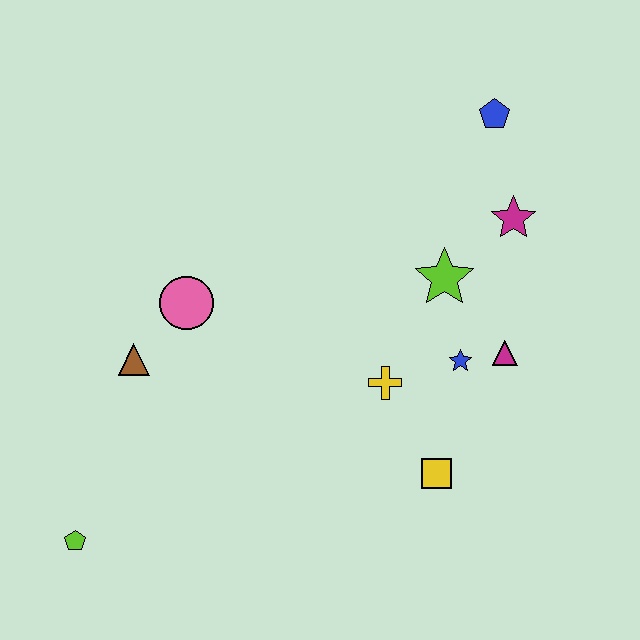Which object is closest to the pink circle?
The brown triangle is closest to the pink circle.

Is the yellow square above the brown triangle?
No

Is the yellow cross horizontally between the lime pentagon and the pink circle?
No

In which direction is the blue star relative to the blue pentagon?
The blue star is below the blue pentagon.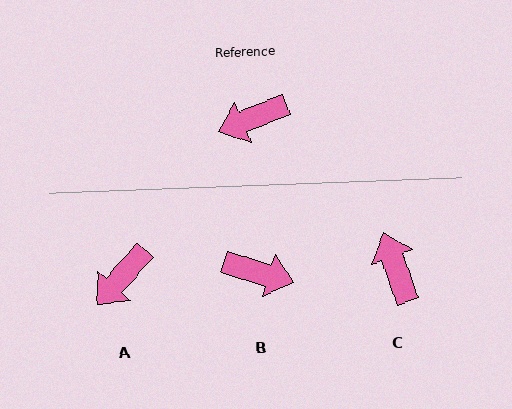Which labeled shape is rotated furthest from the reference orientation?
B, about 142 degrees away.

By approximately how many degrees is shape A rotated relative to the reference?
Approximately 26 degrees counter-clockwise.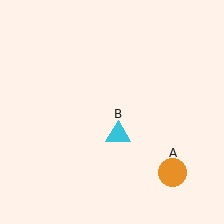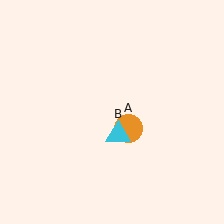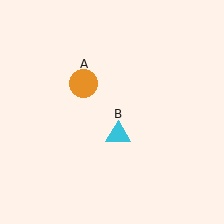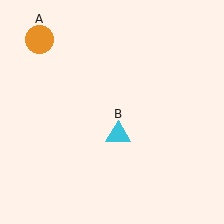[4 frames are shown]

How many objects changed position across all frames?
1 object changed position: orange circle (object A).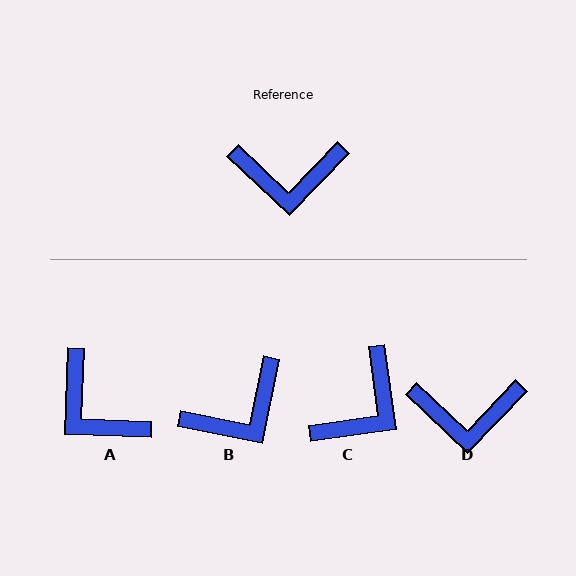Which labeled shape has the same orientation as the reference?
D.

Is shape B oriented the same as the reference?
No, it is off by about 32 degrees.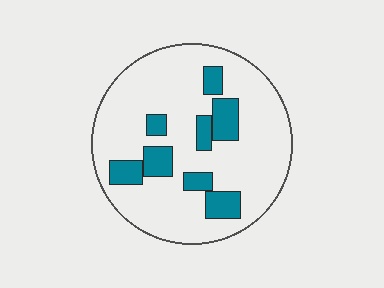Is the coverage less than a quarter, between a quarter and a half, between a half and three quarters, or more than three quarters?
Less than a quarter.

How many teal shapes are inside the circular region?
8.